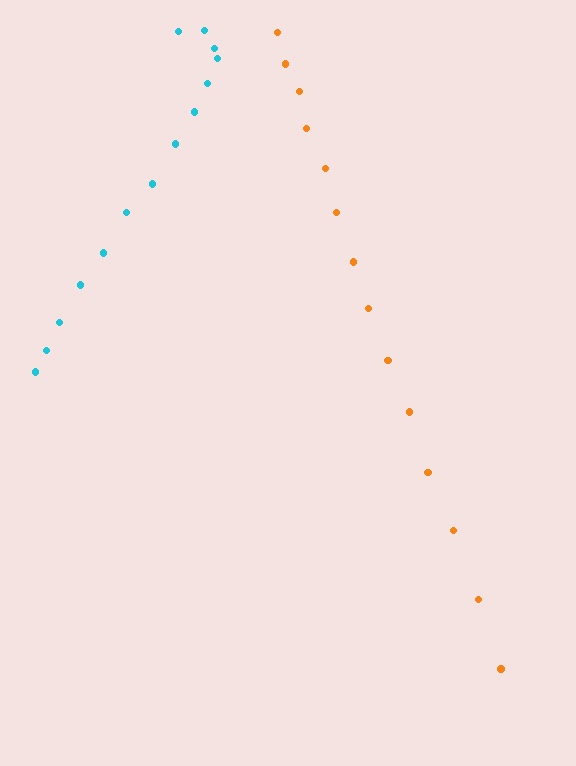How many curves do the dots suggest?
There are 2 distinct paths.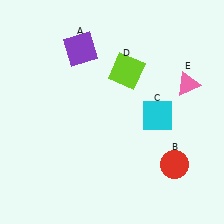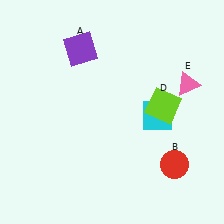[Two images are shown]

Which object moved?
The lime square (D) moved right.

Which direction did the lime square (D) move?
The lime square (D) moved right.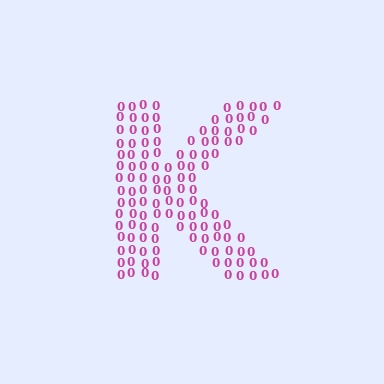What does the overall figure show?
The overall figure shows the letter K.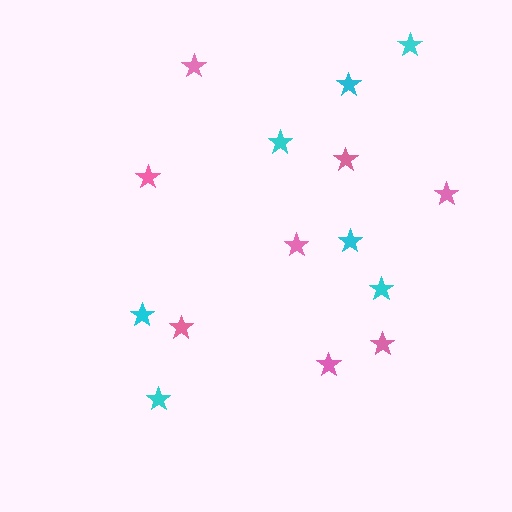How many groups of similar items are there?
There are 2 groups: one group of cyan stars (7) and one group of pink stars (8).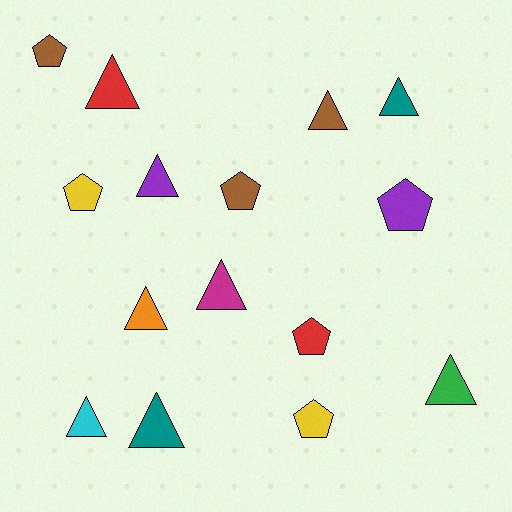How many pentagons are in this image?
There are 6 pentagons.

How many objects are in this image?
There are 15 objects.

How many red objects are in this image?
There are 2 red objects.